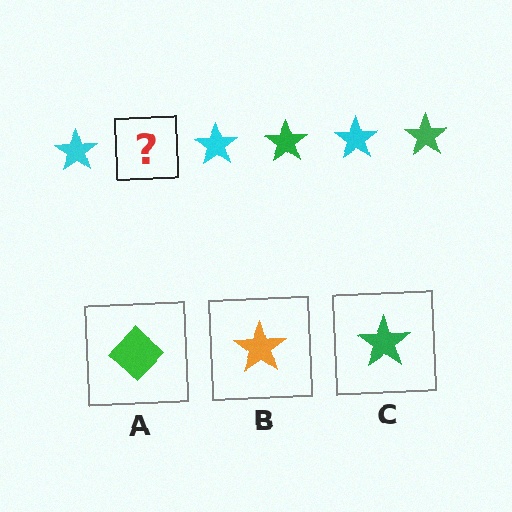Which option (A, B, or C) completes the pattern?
C.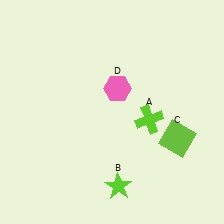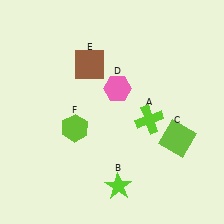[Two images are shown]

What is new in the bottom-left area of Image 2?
A lime hexagon (F) was added in the bottom-left area of Image 2.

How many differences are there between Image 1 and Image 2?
There are 2 differences between the two images.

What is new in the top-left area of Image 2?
A brown square (E) was added in the top-left area of Image 2.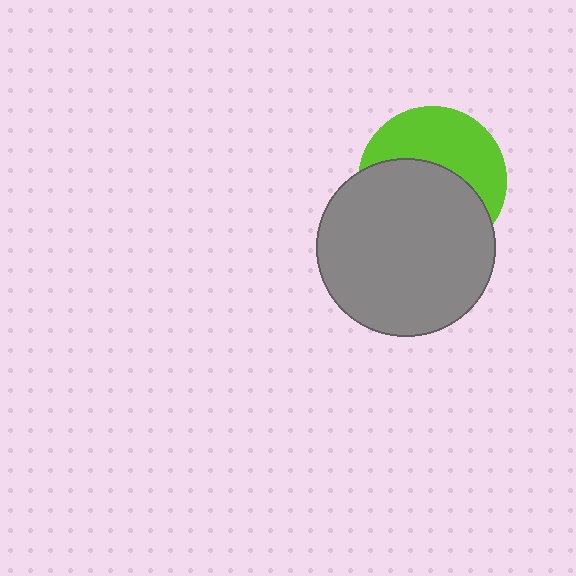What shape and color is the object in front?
The object in front is a gray circle.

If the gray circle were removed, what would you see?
You would see the complete lime circle.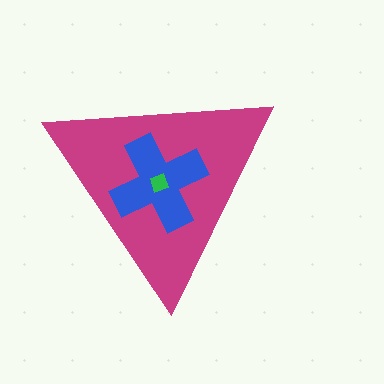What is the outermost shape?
The magenta triangle.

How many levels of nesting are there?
3.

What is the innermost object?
The green diamond.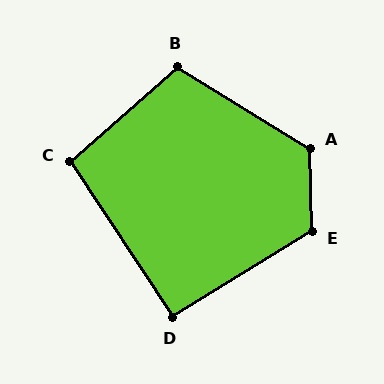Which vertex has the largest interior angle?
A, at approximately 123 degrees.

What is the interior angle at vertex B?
Approximately 107 degrees (obtuse).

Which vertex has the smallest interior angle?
D, at approximately 92 degrees.